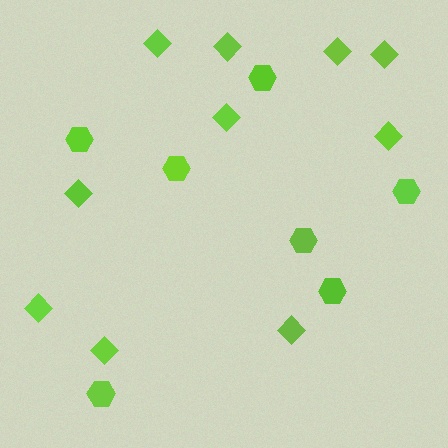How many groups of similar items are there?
There are 2 groups: one group of hexagons (7) and one group of diamonds (10).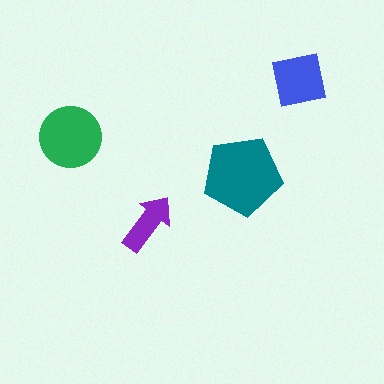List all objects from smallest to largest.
The purple arrow, the blue square, the green circle, the teal pentagon.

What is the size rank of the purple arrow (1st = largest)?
4th.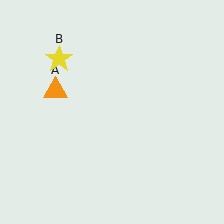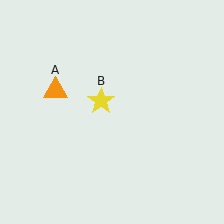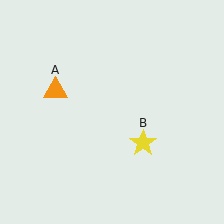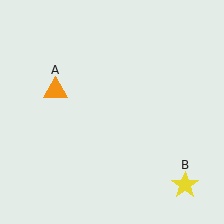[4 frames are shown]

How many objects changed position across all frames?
1 object changed position: yellow star (object B).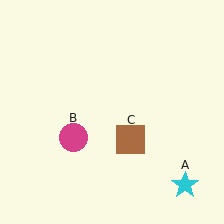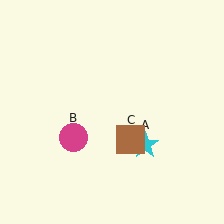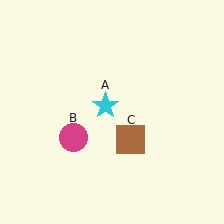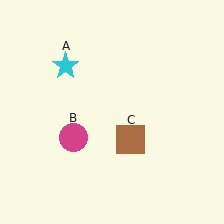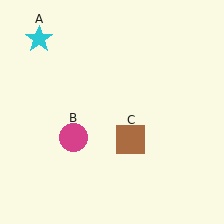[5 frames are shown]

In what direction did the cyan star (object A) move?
The cyan star (object A) moved up and to the left.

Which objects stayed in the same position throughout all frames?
Magenta circle (object B) and brown square (object C) remained stationary.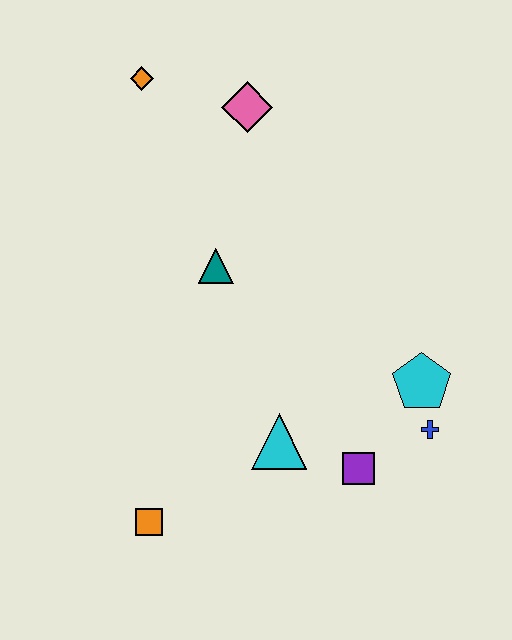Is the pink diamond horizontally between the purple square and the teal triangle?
Yes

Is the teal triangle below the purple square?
No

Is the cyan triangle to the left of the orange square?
No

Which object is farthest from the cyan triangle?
The orange diamond is farthest from the cyan triangle.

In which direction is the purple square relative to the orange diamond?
The purple square is below the orange diamond.